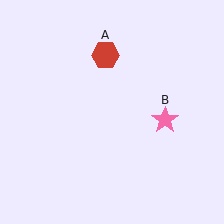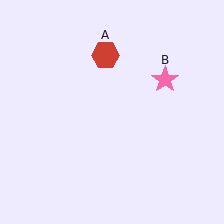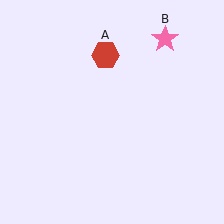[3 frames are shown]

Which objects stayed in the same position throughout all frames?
Red hexagon (object A) remained stationary.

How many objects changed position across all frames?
1 object changed position: pink star (object B).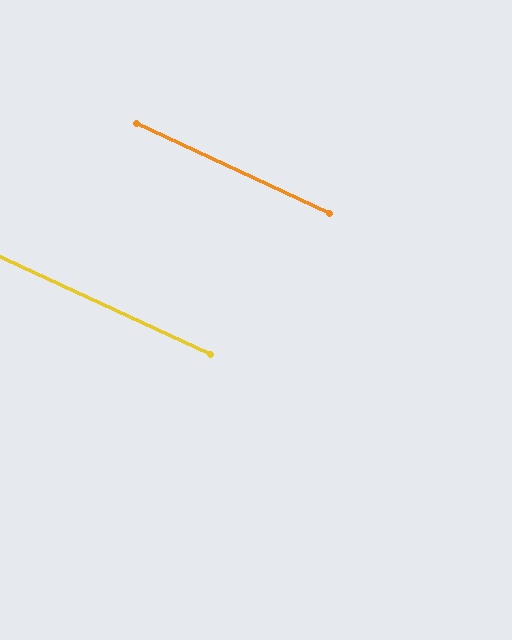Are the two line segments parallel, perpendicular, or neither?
Parallel — their directions differ by only 0.2°.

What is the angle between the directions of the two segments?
Approximately 0 degrees.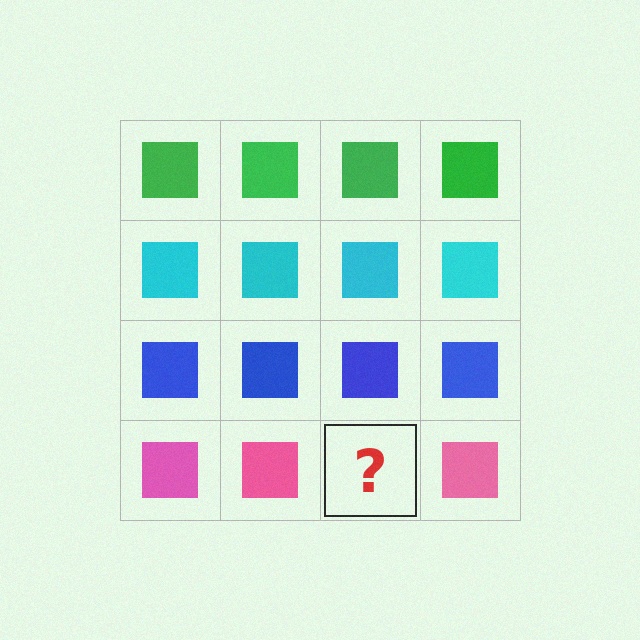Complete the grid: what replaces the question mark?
The question mark should be replaced with a pink square.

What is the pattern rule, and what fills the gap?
The rule is that each row has a consistent color. The gap should be filled with a pink square.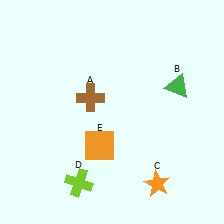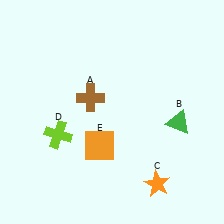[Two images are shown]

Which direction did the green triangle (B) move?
The green triangle (B) moved down.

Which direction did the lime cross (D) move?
The lime cross (D) moved up.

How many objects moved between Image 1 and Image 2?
2 objects moved between the two images.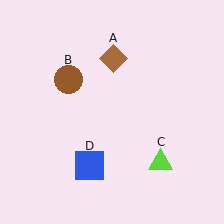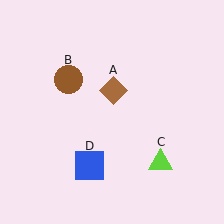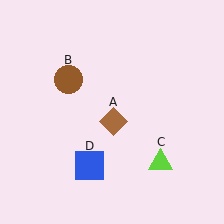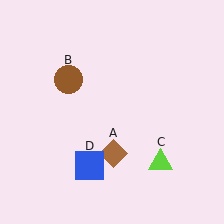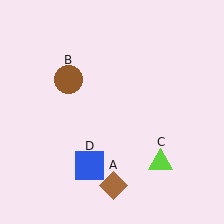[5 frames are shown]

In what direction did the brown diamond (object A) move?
The brown diamond (object A) moved down.